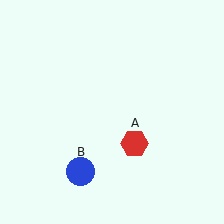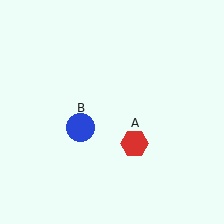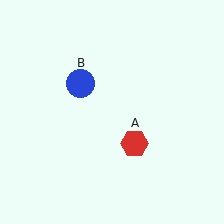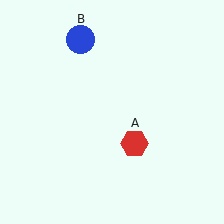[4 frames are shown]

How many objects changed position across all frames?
1 object changed position: blue circle (object B).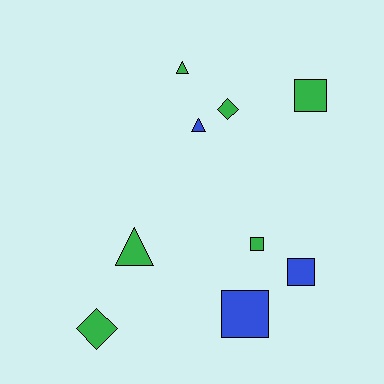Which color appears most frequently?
Green, with 6 objects.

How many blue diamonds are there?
There are no blue diamonds.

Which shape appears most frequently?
Square, with 4 objects.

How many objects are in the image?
There are 9 objects.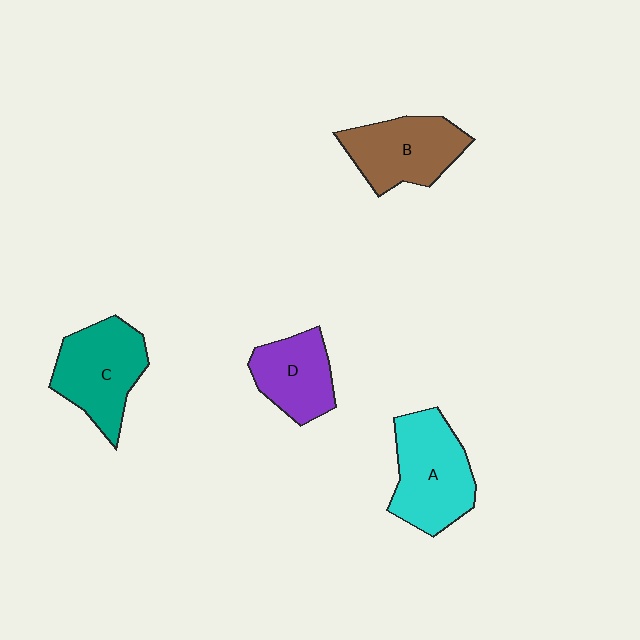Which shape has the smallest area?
Shape D (purple).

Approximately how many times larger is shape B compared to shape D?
Approximately 1.2 times.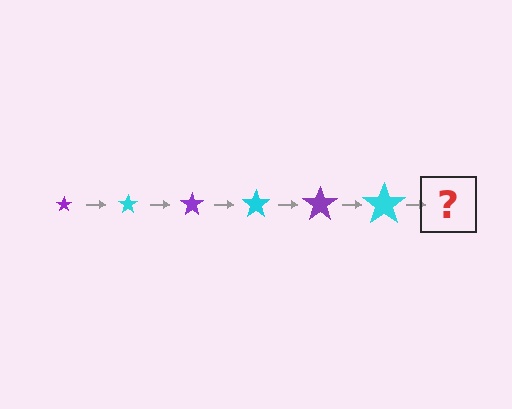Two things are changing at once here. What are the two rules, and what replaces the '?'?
The two rules are that the star grows larger each step and the color cycles through purple and cyan. The '?' should be a purple star, larger than the previous one.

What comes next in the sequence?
The next element should be a purple star, larger than the previous one.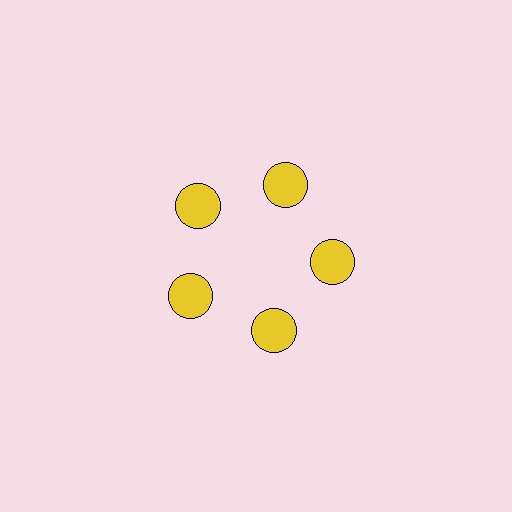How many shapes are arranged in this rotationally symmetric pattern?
There are 5 shapes, arranged in 5 groups of 1.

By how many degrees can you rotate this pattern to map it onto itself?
The pattern maps onto itself every 72 degrees of rotation.